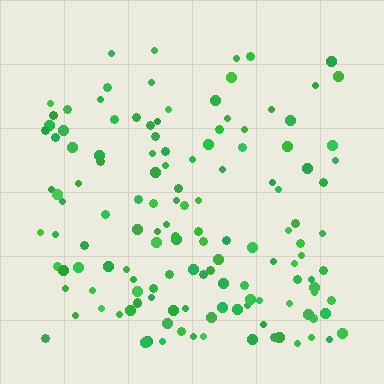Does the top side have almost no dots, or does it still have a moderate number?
Still a moderate number, just noticeably fewer than the bottom.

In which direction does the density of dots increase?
From top to bottom, with the bottom side densest.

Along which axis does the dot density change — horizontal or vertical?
Vertical.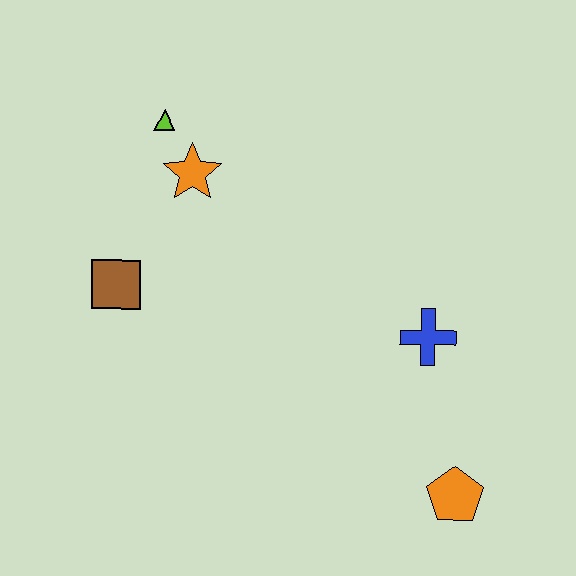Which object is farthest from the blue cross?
The lime triangle is farthest from the blue cross.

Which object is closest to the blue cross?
The orange pentagon is closest to the blue cross.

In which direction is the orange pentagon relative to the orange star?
The orange pentagon is below the orange star.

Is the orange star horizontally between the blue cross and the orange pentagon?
No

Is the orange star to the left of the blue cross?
Yes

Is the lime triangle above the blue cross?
Yes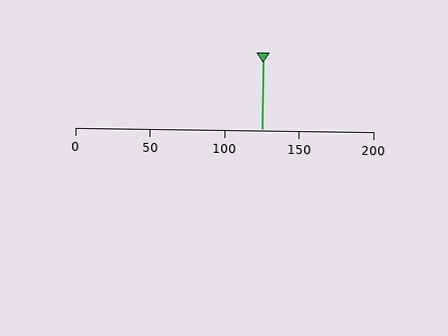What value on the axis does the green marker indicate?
The marker indicates approximately 125.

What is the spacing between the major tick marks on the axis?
The major ticks are spaced 50 apart.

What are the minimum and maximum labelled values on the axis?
The axis runs from 0 to 200.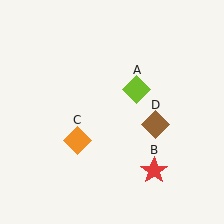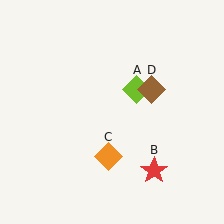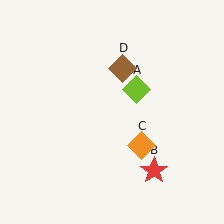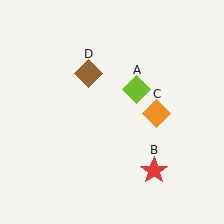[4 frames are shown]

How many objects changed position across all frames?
2 objects changed position: orange diamond (object C), brown diamond (object D).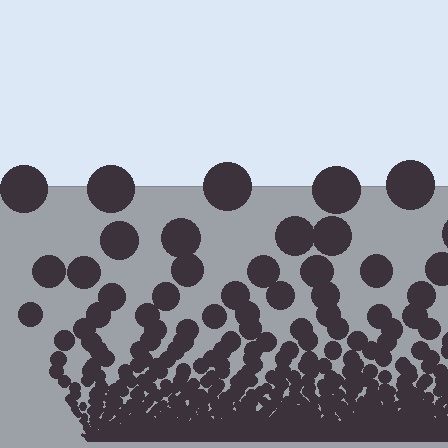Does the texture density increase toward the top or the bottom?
Density increases toward the bottom.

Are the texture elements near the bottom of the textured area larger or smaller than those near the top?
Smaller. The gradient is inverted — elements near the bottom are smaller and denser.